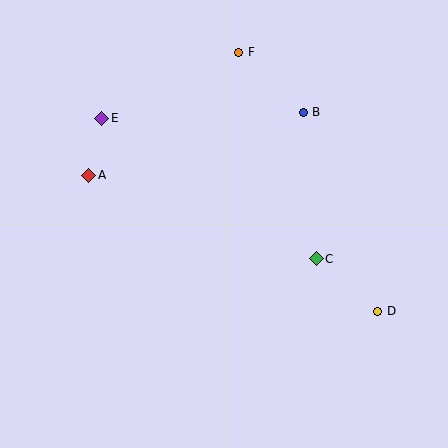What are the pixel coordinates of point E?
Point E is at (102, 118).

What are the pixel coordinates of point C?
Point C is at (316, 259).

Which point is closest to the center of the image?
Point C at (316, 259) is closest to the center.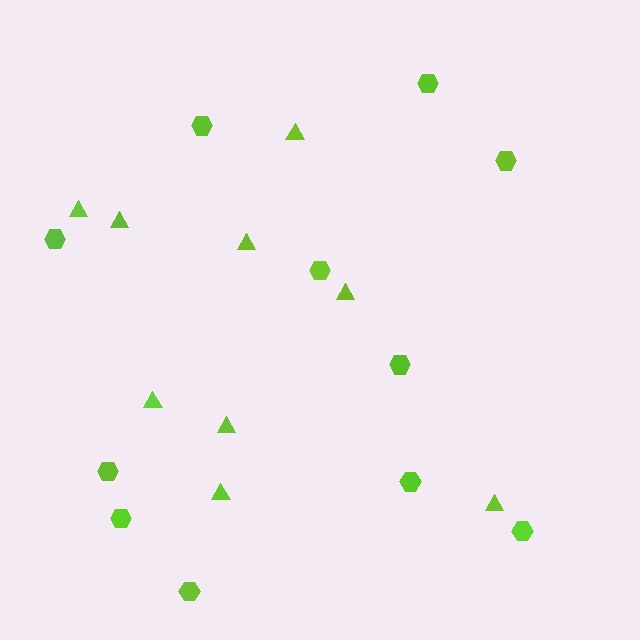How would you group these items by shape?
There are 2 groups: one group of triangles (9) and one group of hexagons (11).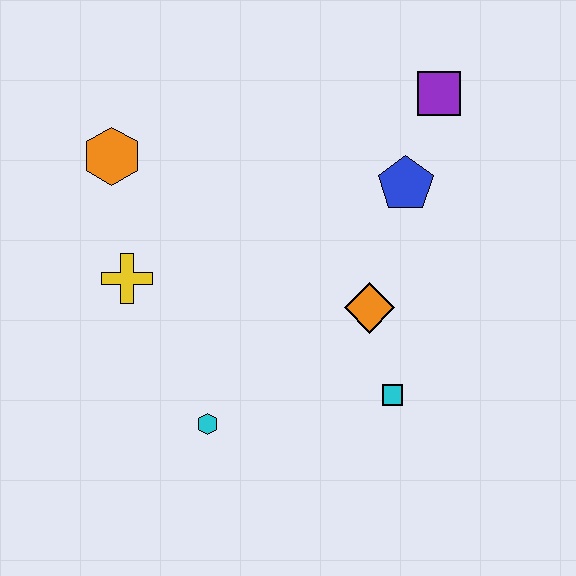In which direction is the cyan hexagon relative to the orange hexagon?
The cyan hexagon is below the orange hexagon.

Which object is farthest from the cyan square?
The orange hexagon is farthest from the cyan square.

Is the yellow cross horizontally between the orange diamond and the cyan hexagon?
No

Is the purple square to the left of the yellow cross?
No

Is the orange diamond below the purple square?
Yes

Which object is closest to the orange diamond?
The cyan square is closest to the orange diamond.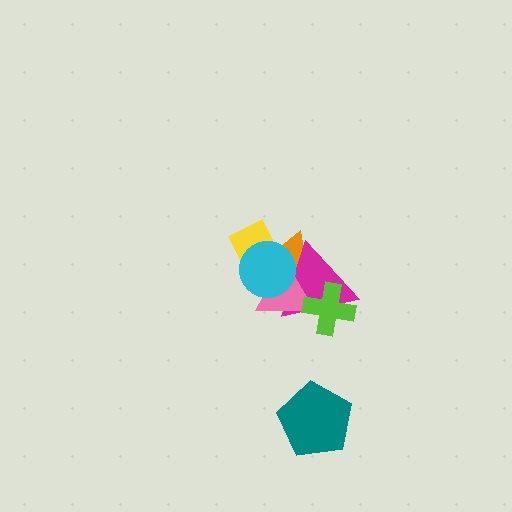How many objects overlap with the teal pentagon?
0 objects overlap with the teal pentagon.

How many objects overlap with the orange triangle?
5 objects overlap with the orange triangle.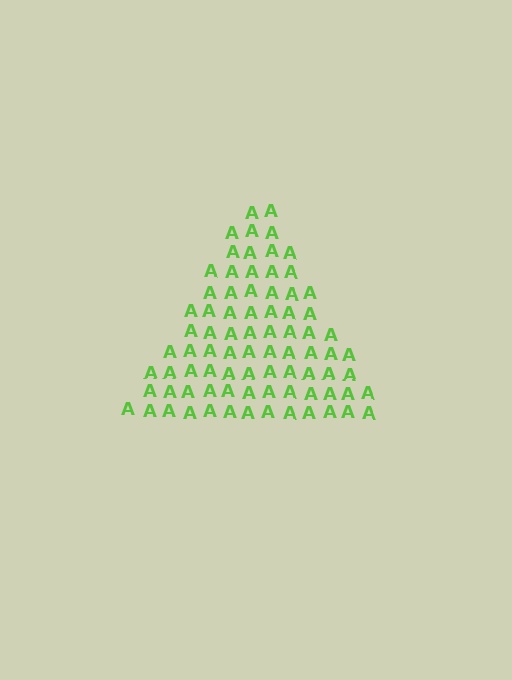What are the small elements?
The small elements are letter A's.